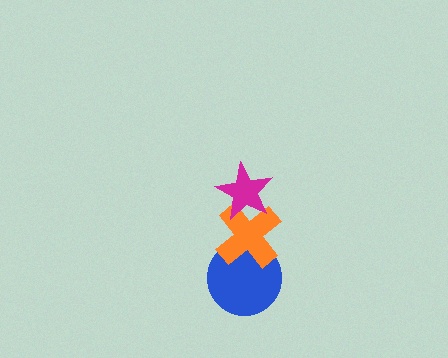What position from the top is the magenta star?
The magenta star is 1st from the top.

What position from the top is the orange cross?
The orange cross is 2nd from the top.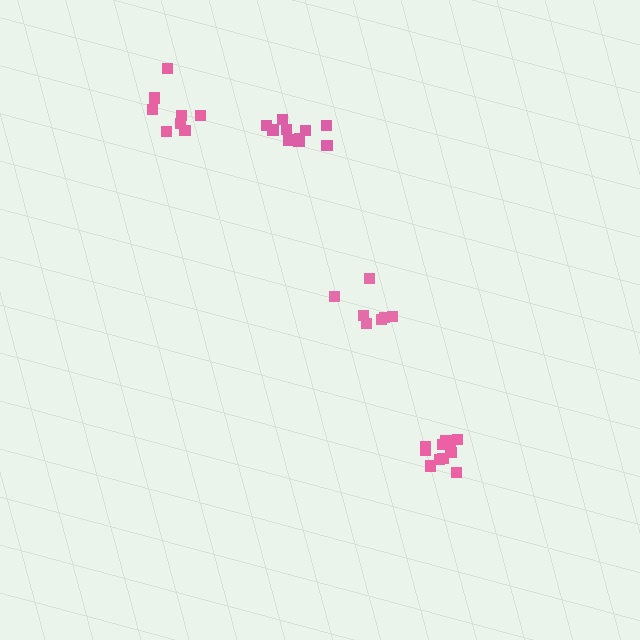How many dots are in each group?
Group 1: 11 dots, Group 2: 8 dots, Group 3: 10 dots, Group 4: 7 dots (36 total).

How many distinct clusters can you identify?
There are 4 distinct clusters.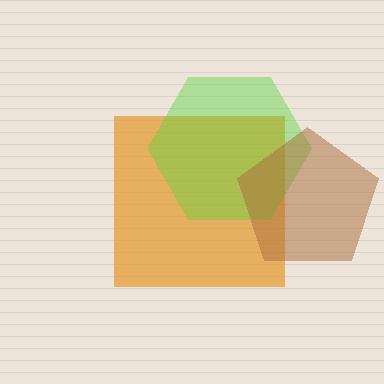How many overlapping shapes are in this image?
There are 3 overlapping shapes in the image.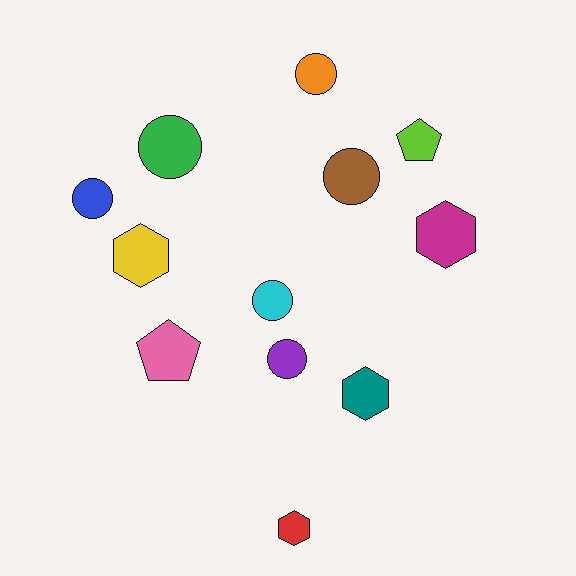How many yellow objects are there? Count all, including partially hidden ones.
There is 1 yellow object.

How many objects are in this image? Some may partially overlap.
There are 12 objects.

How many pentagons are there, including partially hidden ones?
There are 2 pentagons.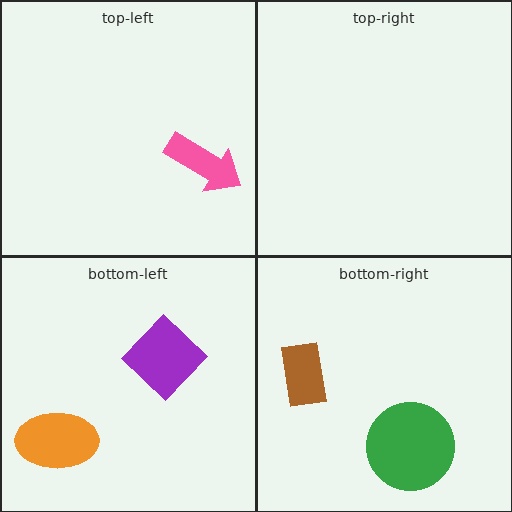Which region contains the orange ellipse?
The bottom-left region.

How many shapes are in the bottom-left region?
2.